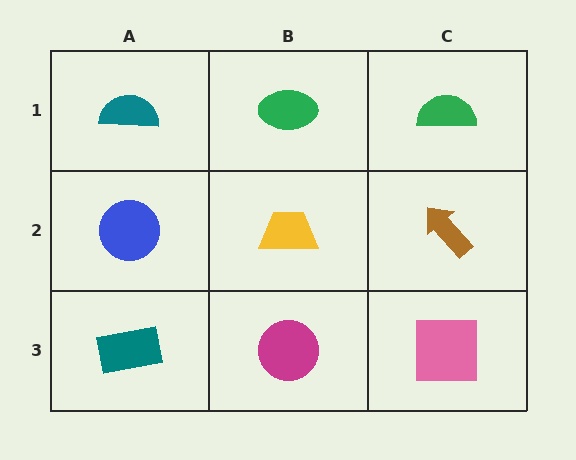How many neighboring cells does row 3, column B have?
3.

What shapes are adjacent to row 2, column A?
A teal semicircle (row 1, column A), a teal rectangle (row 3, column A), a yellow trapezoid (row 2, column B).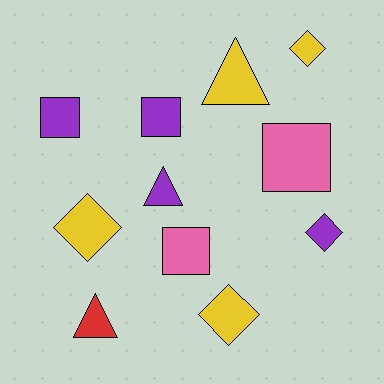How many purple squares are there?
There are 2 purple squares.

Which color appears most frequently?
Yellow, with 4 objects.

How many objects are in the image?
There are 11 objects.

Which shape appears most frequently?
Square, with 4 objects.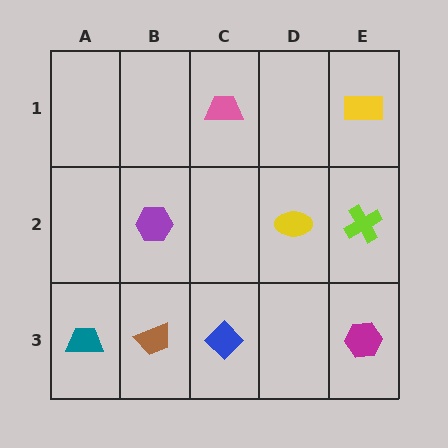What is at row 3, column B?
A brown trapezoid.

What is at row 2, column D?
A yellow ellipse.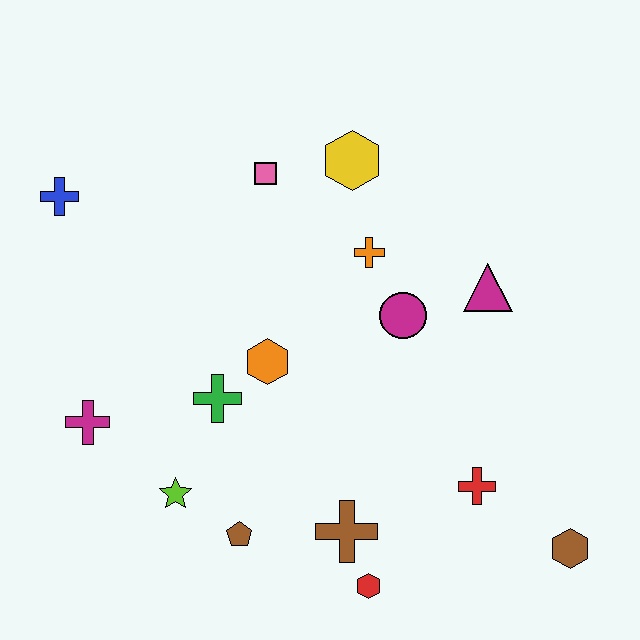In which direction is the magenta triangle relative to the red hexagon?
The magenta triangle is above the red hexagon.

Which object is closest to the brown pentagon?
The lime star is closest to the brown pentagon.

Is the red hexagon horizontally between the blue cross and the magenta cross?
No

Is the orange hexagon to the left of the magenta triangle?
Yes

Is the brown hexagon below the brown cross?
Yes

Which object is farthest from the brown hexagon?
The blue cross is farthest from the brown hexagon.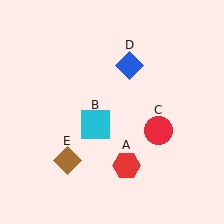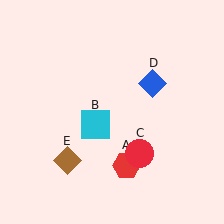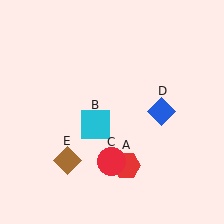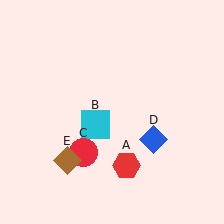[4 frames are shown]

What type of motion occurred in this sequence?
The red circle (object C), blue diamond (object D) rotated clockwise around the center of the scene.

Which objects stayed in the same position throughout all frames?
Red hexagon (object A) and cyan square (object B) and brown diamond (object E) remained stationary.